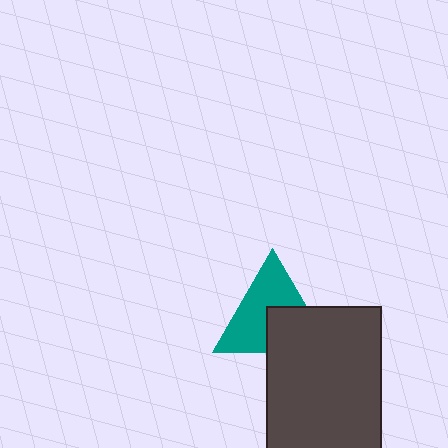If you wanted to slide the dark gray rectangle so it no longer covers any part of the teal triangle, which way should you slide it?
Slide it down — that is the most direct way to separate the two shapes.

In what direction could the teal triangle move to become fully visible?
The teal triangle could move up. That would shift it out from behind the dark gray rectangle entirely.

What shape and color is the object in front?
The object in front is a dark gray rectangle.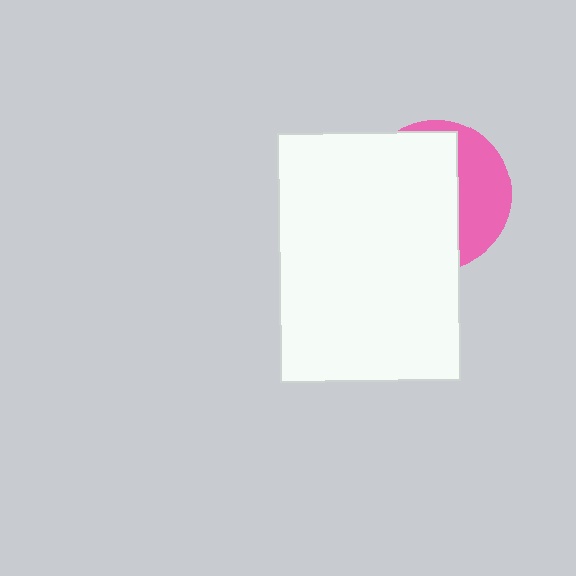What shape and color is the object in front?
The object in front is a white rectangle.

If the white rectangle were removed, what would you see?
You would see the complete pink circle.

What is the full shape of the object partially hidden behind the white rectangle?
The partially hidden object is a pink circle.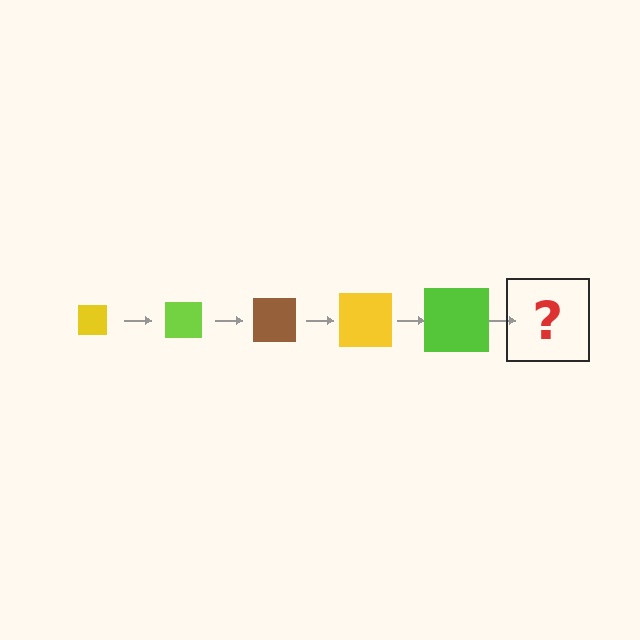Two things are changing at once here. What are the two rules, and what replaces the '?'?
The two rules are that the square grows larger each step and the color cycles through yellow, lime, and brown. The '?' should be a brown square, larger than the previous one.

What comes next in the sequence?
The next element should be a brown square, larger than the previous one.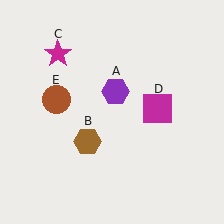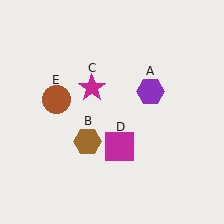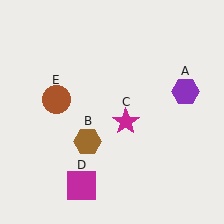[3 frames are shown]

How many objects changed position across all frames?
3 objects changed position: purple hexagon (object A), magenta star (object C), magenta square (object D).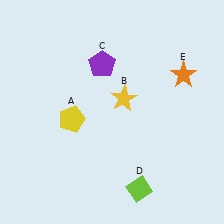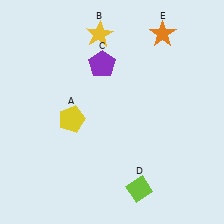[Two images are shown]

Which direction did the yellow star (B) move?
The yellow star (B) moved up.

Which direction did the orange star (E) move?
The orange star (E) moved up.